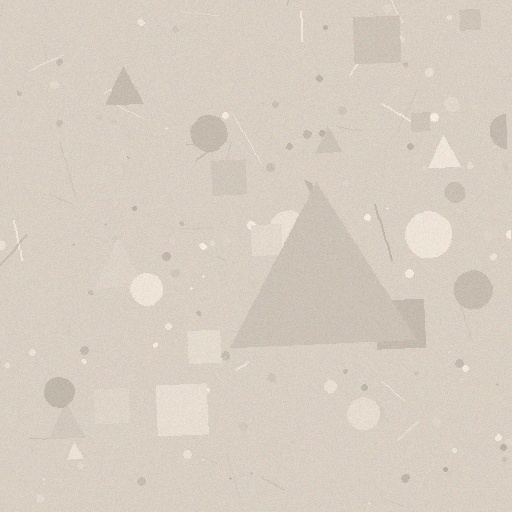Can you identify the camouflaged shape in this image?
The camouflaged shape is a triangle.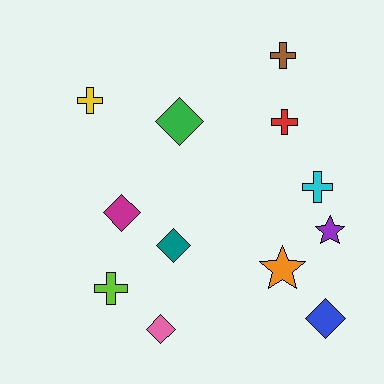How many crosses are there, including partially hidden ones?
There are 5 crosses.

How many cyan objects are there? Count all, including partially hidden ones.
There is 1 cyan object.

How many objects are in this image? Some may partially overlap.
There are 12 objects.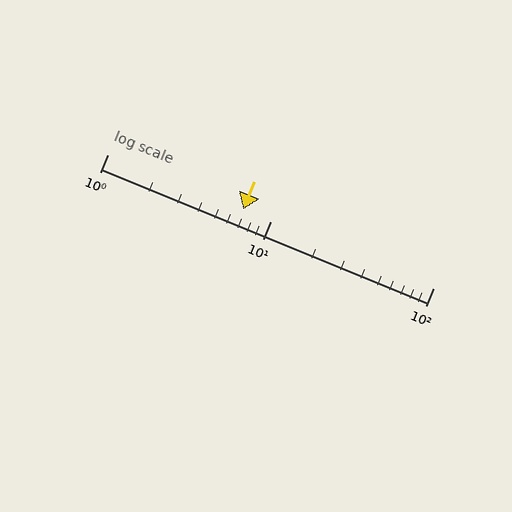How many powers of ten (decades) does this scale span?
The scale spans 2 decades, from 1 to 100.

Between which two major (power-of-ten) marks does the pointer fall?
The pointer is between 1 and 10.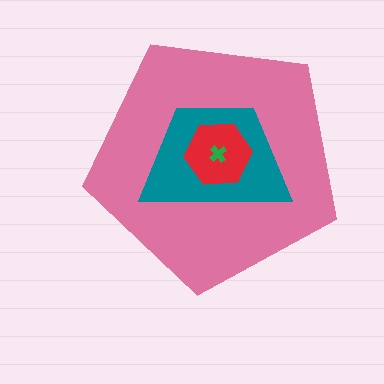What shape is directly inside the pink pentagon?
The teal trapezoid.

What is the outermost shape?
The pink pentagon.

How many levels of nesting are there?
4.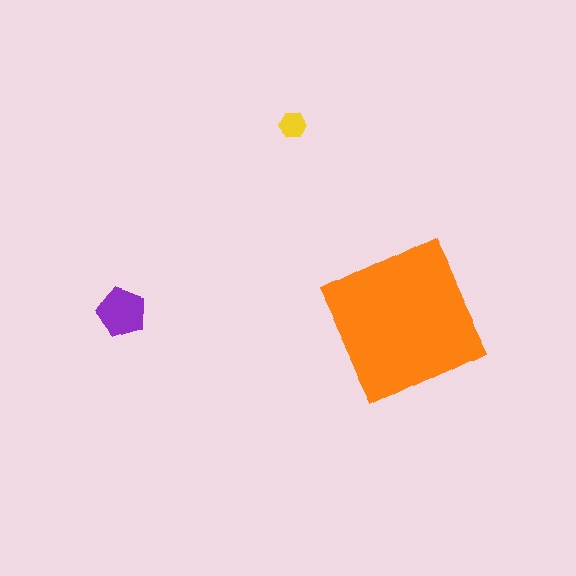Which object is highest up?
The yellow hexagon is topmost.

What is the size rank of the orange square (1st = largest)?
1st.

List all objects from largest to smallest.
The orange square, the purple pentagon, the yellow hexagon.